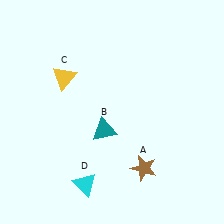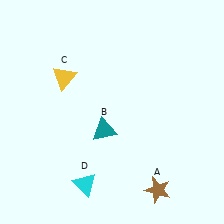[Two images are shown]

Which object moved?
The brown star (A) moved down.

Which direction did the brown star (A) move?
The brown star (A) moved down.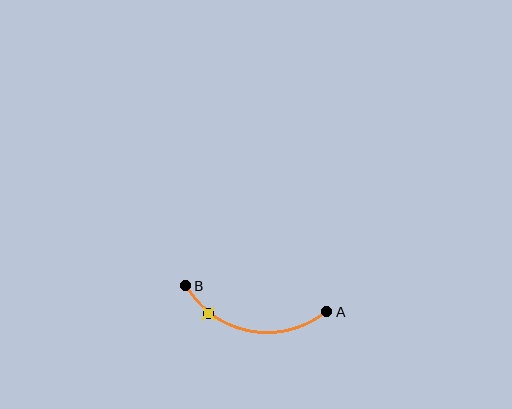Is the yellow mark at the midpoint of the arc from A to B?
No. The yellow mark lies on the arc but is closer to endpoint B. The arc midpoint would be at the point on the curve equidistant along the arc from both A and B.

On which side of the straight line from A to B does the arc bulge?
The arc bulges below the straight line connecting A and B.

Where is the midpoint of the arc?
The arc midpoint is the point on the curve farthest from the straight line joining A and B. It sits below that line.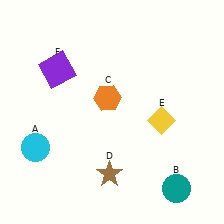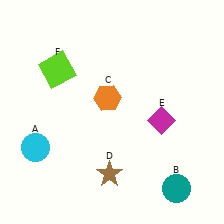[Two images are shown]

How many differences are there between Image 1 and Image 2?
There are 2 differences between the two images.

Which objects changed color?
E changed from yellow to magenta. F changed from purple to lime.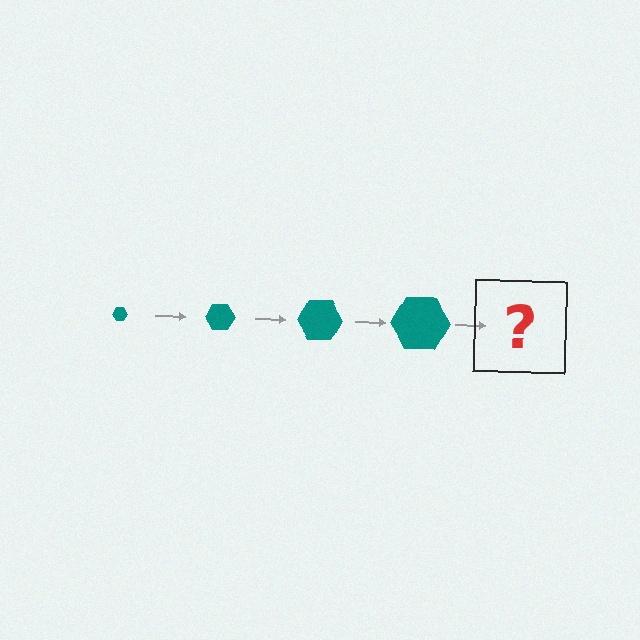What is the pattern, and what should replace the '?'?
The pattern is that the hexagon gets progressively larger each step. The '?' should be a teal hexagon, larger than the previous one.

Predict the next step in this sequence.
The next step is a teal hexagon, larger than the previous one.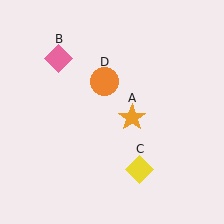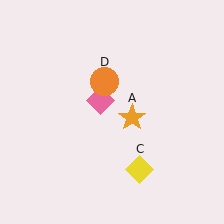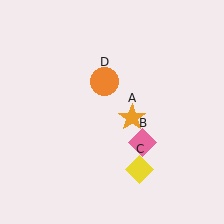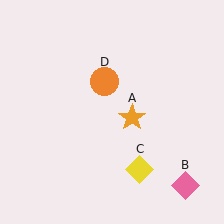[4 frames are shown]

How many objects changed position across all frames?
1 object changed position: pink diamond (object B).